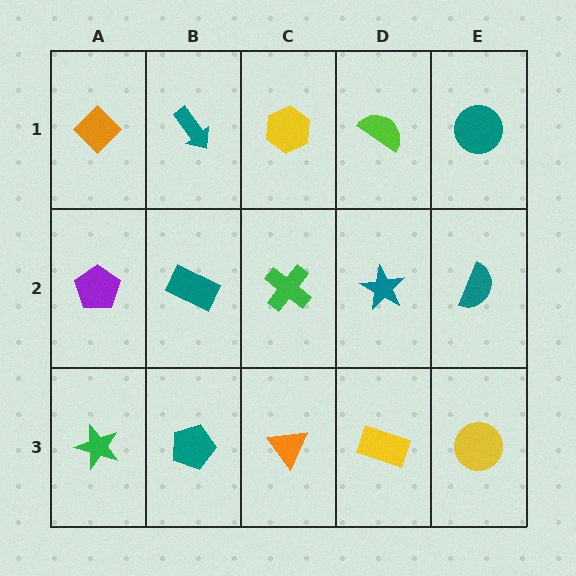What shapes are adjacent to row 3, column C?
A green cross (row 2, column C), a teal pentagon (row 3, column B), a yellow rectangle (row 3, column D).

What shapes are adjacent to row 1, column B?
A teal rectangle (row 2, column B), an orange diamond (row 1, column A), a yellow hexagon (row 1, column C).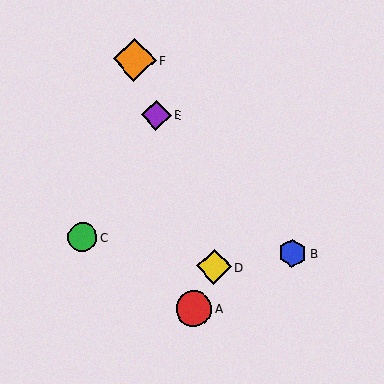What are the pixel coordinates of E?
Object E is at (156, 115).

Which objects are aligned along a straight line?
Objects D, E, F are aligned along a straight line.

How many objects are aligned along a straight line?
3 objects (D, E, F) are aligned along a straight line.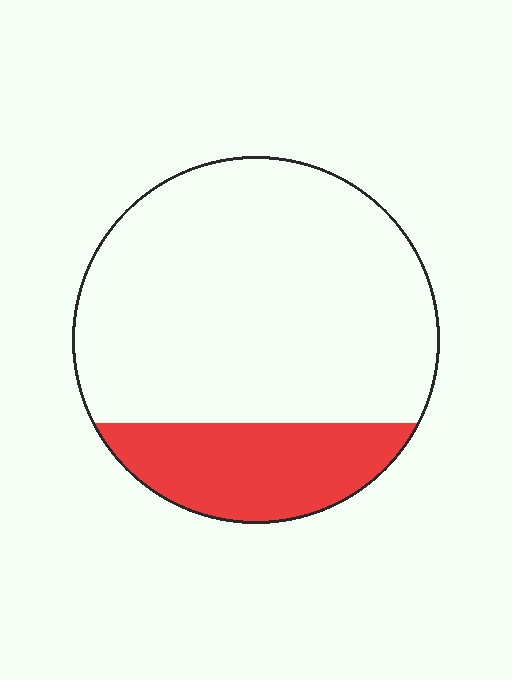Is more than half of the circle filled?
No.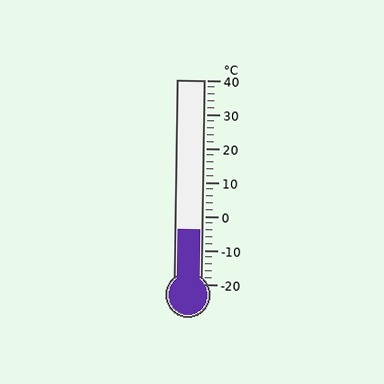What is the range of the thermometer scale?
The thermometer scale ranges from -20°C to 40°C.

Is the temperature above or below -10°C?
The temperature is above -10°C.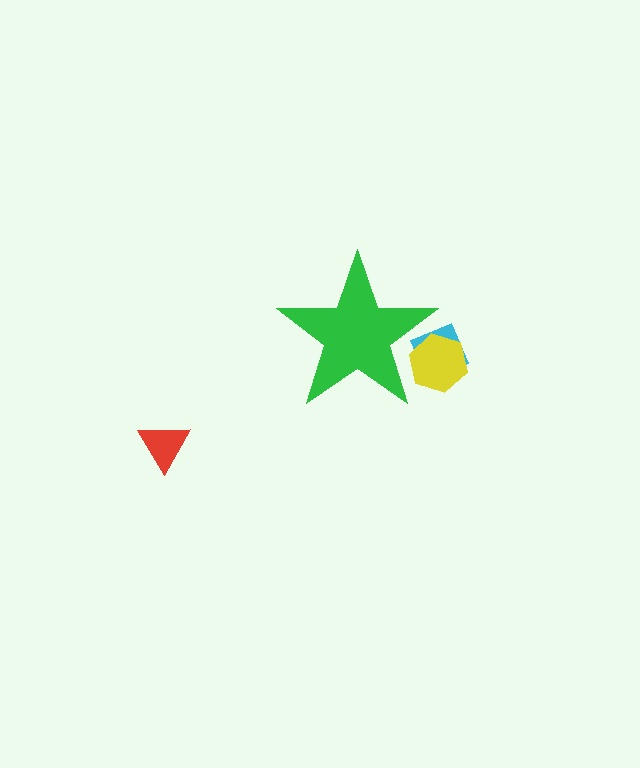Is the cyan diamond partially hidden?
Yes, the cyan diamond is partially hidden behind the green star.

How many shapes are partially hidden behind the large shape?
2 shapes are partially hidden.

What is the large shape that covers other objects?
A green star.